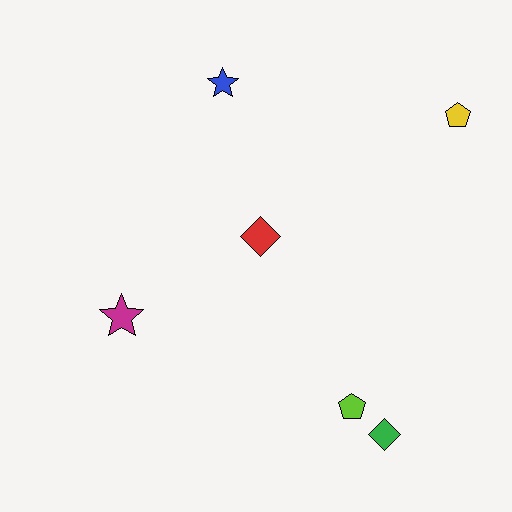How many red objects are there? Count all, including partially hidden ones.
There is 1 red object.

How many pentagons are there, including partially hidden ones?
There are 2 pentagons.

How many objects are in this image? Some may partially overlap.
There are 6 objects.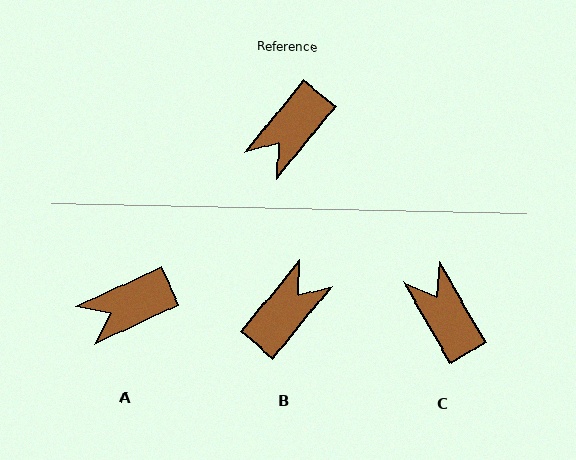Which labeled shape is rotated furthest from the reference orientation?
B, about 180 degrees away.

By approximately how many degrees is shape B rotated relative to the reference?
Approximately 180 degrees counter-clockwise.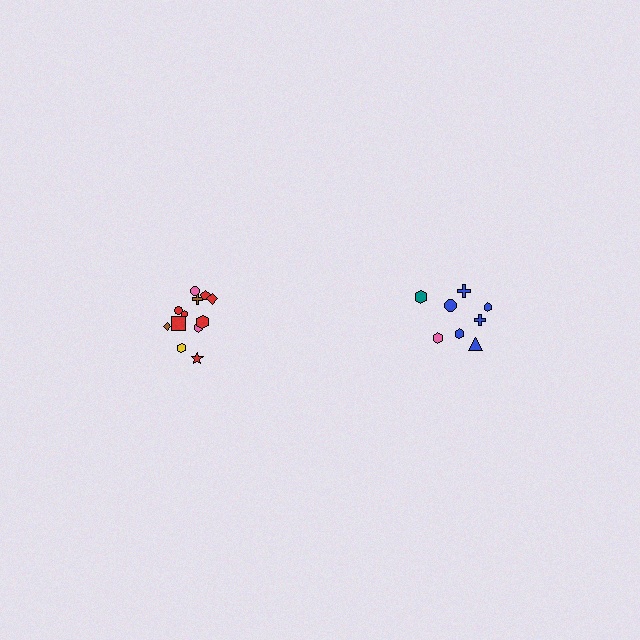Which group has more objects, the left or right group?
The left group.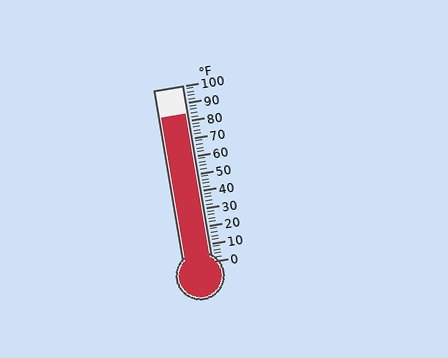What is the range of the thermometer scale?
The thermometer scale ranges from 0°F to 100°F.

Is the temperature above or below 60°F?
The temperature is above 60°F.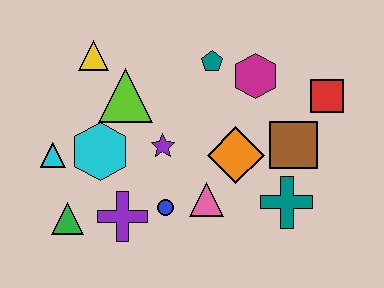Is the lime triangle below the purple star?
No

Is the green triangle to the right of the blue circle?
No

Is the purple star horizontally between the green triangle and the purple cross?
No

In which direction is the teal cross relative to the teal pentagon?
The teal cross is below the teal pentagon.